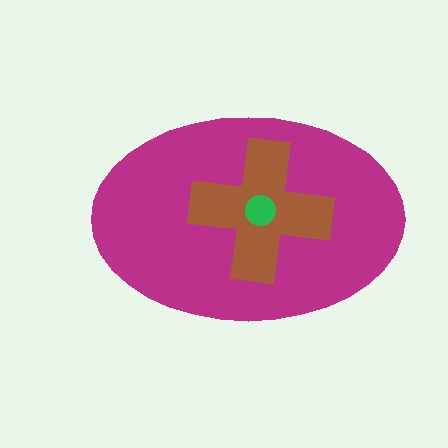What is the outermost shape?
The magenta ellipse.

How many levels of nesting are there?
3.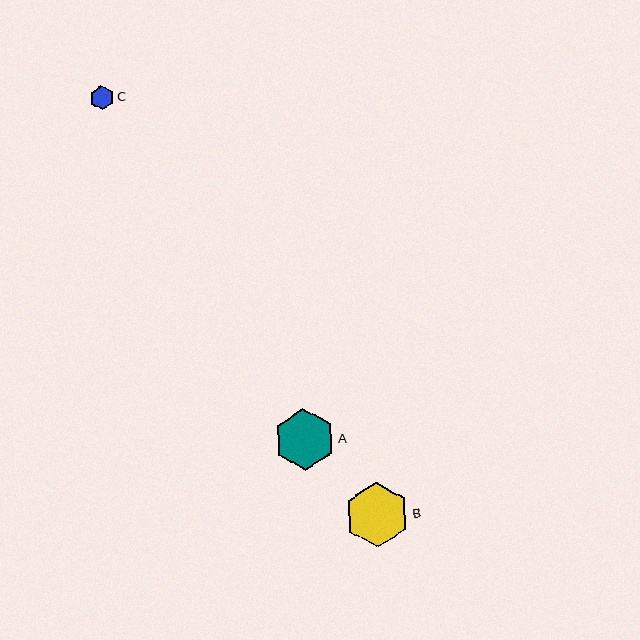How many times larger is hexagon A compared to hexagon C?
Hexagon A is approximately 2.5 times the size of hexagon C.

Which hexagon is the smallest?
Hexagon C is the smallest with a size of approximately 24 pixels.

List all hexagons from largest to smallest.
From largest to smallest: B, A, C.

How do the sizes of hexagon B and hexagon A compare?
Hexagon B and hexagon A are approximately the same size.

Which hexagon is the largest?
Hexagon B is the largest with a size of approximately 65 pixels.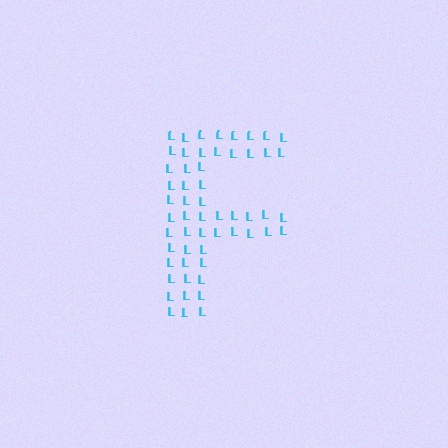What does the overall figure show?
The overall figure shows the letter F.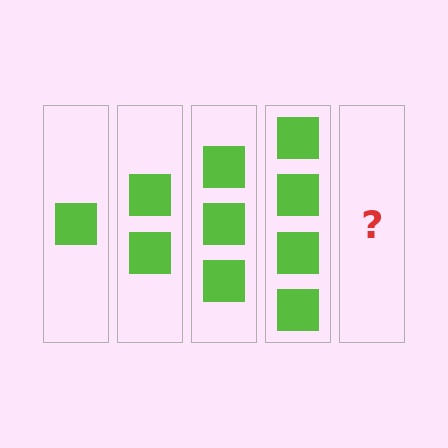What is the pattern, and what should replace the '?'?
The pattern is that each step adds one more square. The '?' should be 5 squares.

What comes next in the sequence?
The next element should be 5 squares.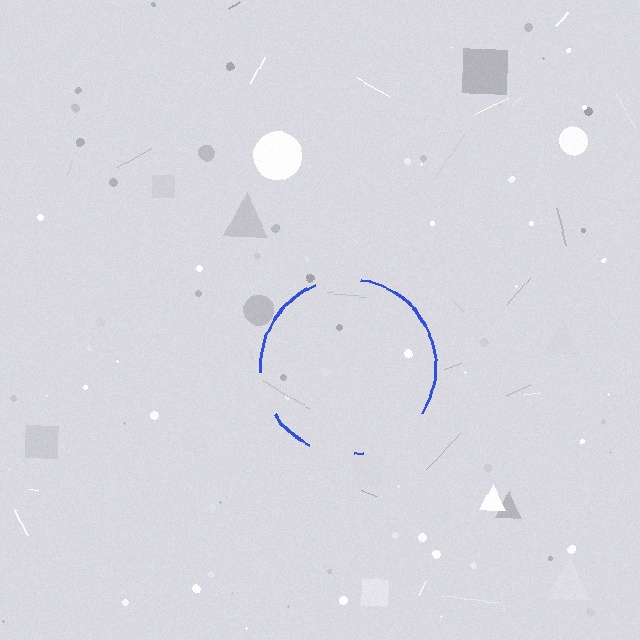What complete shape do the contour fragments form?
The contour fragments form a circle.